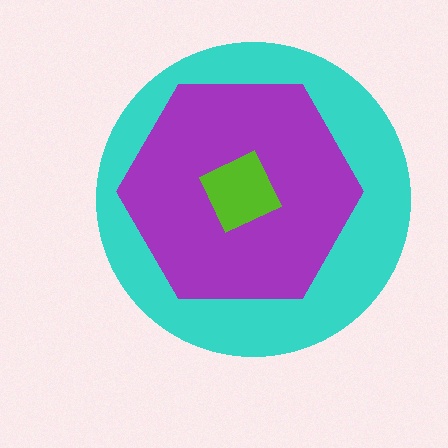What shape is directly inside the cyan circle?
The purple hexagon.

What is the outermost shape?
The cyan circle.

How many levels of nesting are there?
3.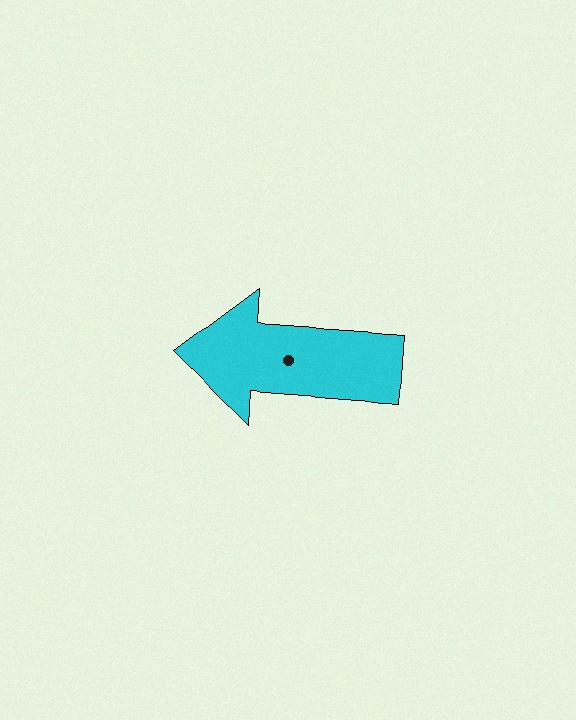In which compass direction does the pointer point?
West.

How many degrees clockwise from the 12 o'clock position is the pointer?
Approximately 274 degrees.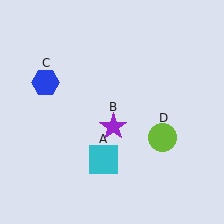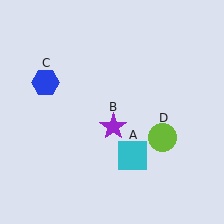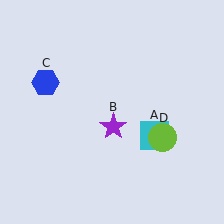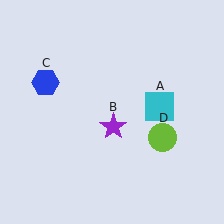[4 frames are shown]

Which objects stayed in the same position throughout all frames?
Purple star (object B) and blue hexagon (object C) and lime circle (object D) remained stationary.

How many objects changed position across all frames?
1 object changed position: cyan square (object A).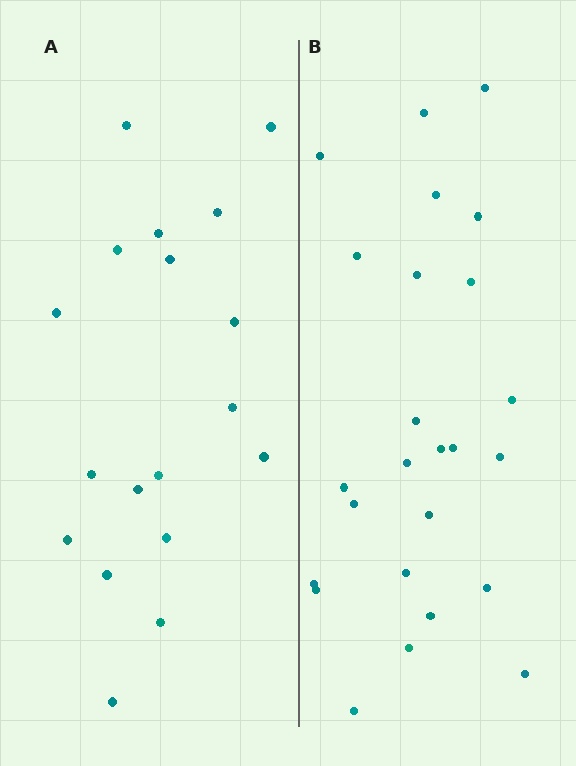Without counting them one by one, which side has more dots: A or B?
Region B (the right region) has more dots.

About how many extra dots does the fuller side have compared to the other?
Region B has roughly 8 or so more dots than region A.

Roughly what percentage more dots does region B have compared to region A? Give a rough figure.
About 40% more.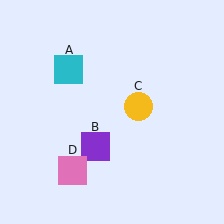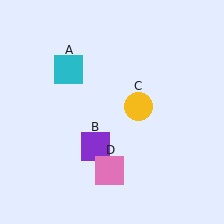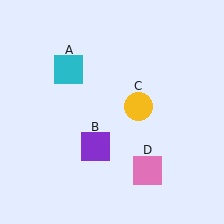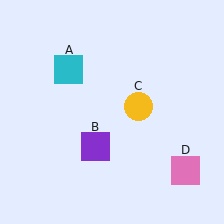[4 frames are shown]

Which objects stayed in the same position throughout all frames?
Cyan square (object A) and purple square (object B) and yellow circle (object C) remained stationary.